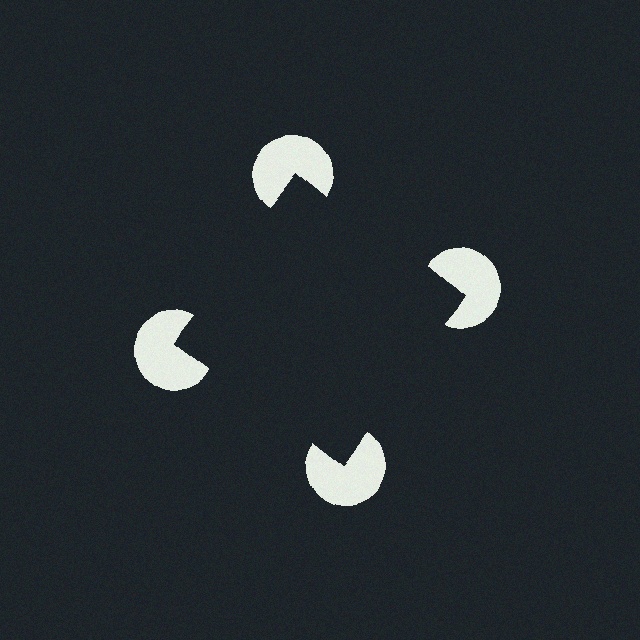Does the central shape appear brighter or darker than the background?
It typically appears slightly darker than the background, even though no actual brightness change is drawn.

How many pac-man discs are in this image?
There are 4 — one at each vertex of the illusory square.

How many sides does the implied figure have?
4 sides.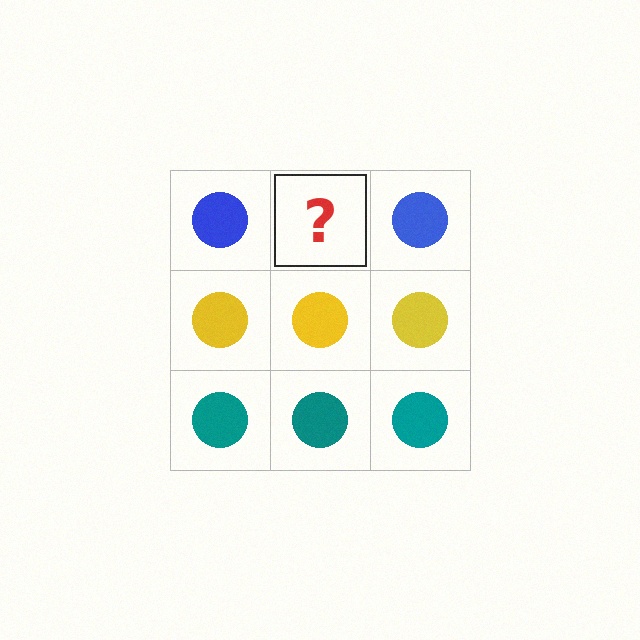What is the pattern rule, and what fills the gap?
The rule is that each row has a consistent color. The gap should be filled with a blue circle.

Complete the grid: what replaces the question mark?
The question mark should be replaced with a blue circle.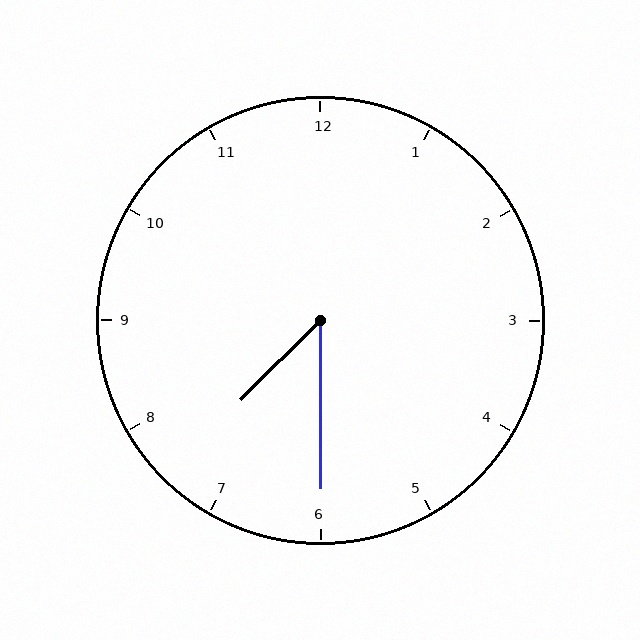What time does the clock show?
7:30.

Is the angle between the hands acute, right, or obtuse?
It is acute.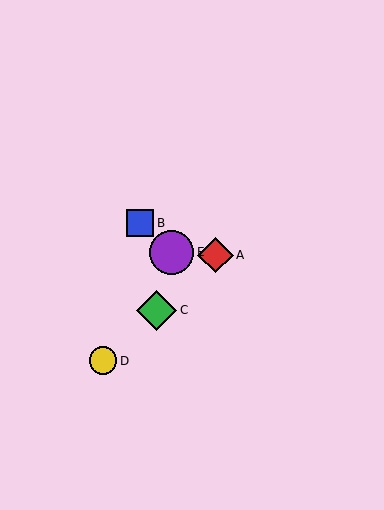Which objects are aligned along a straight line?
Objects A, C, D are aligned along a straight line.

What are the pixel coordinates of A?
Object A is at (215, 255).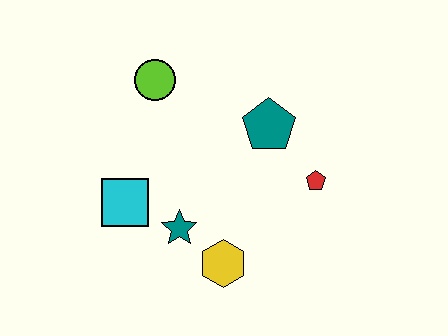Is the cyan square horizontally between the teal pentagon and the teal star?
No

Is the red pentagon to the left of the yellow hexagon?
No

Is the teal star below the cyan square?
Yes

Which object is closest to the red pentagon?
The teal pentagon is closest to the red pentagon.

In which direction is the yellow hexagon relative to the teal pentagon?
The yellow hexagon is below the teal pentagon.